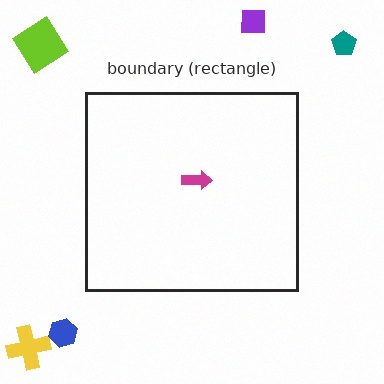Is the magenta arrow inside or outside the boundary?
Inside.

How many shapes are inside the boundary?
1 inside, 5 outside.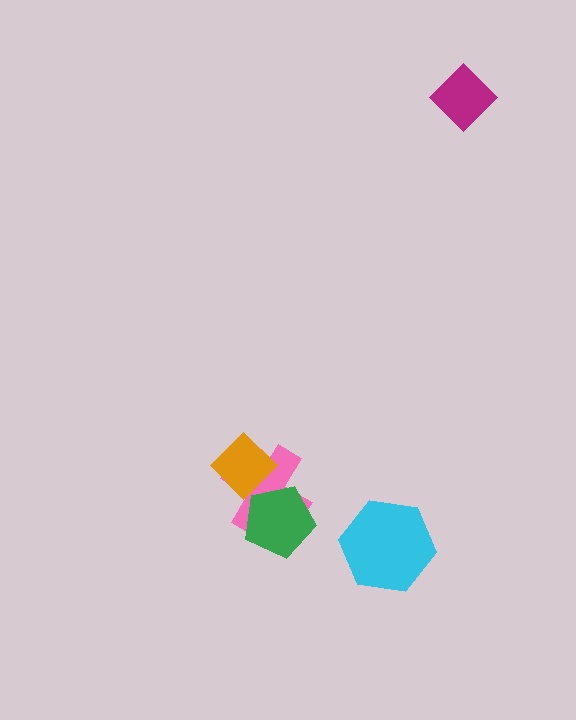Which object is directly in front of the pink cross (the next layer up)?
The orange diamond is directly in front of the pink cross.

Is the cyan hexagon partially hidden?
No, no other shape covers it.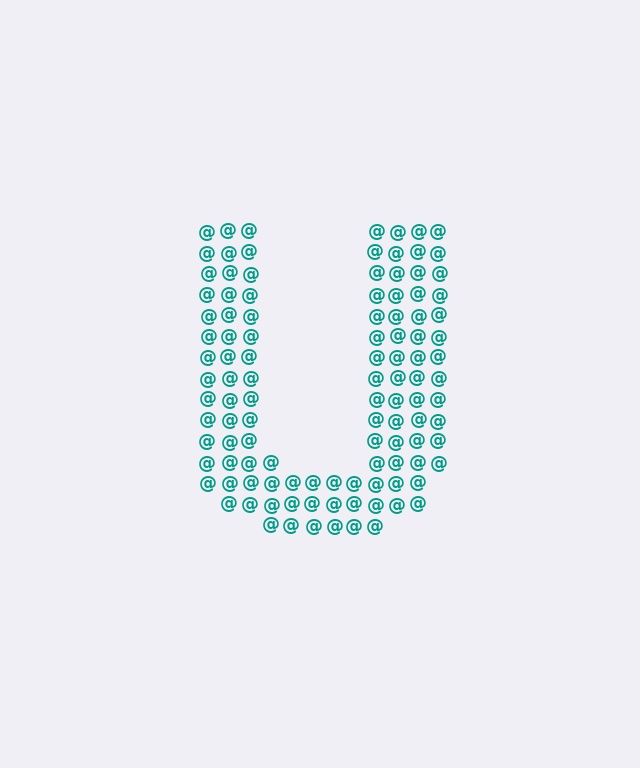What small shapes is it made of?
It is made of small at signs.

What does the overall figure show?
The overall figure shows the letter U.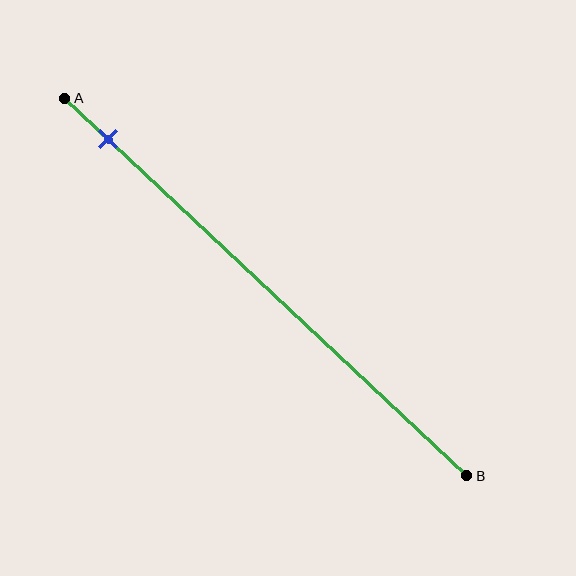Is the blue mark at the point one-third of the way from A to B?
No, the mark is at about 10% from A, not at the 33% one-third point.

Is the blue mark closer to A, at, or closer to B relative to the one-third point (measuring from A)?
The blue mark is closer to point A than the one-third point of segment AB.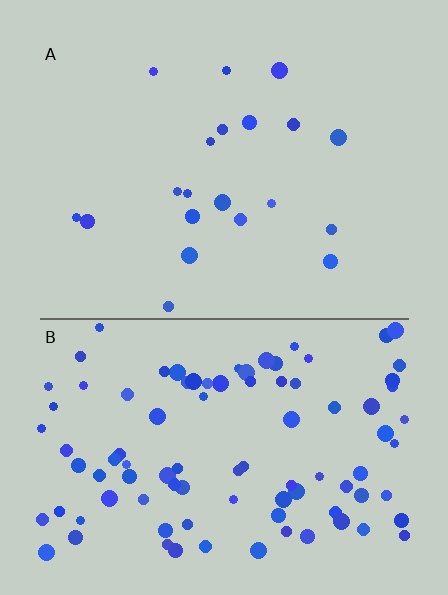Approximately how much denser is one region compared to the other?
Approximately 4.6× — region B over region A.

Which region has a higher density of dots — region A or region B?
B (the bottom).